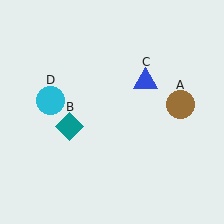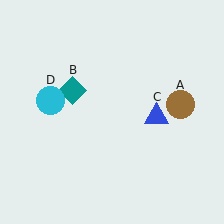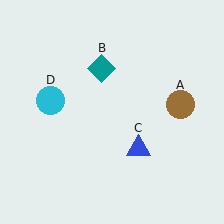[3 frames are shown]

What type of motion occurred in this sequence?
The teal diamond (object B), blue triangle (object C) rotated clockwise around the center of the scene.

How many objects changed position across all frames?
2 objects changed position: teal diamond (object B), blue triangle (object C).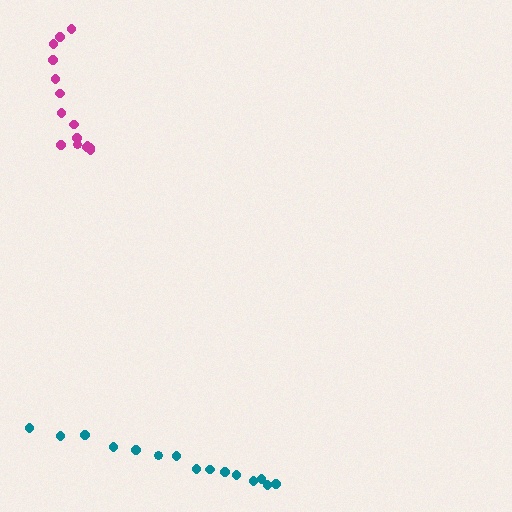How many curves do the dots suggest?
There are 2 distinct paths.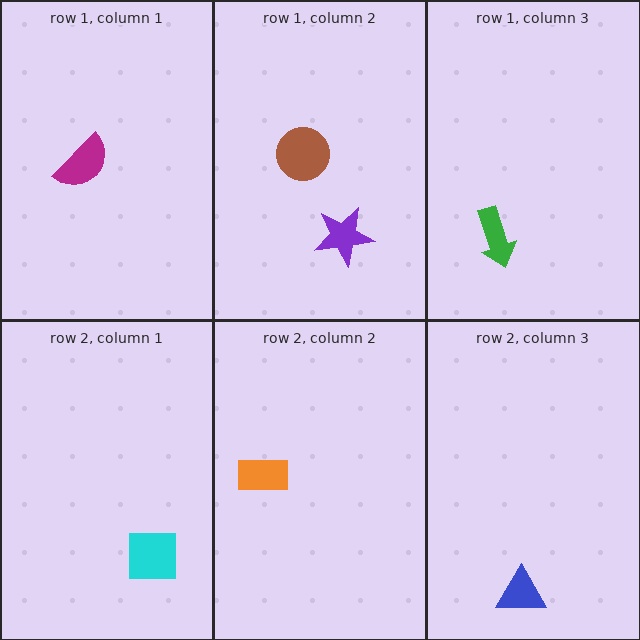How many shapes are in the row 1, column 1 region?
1.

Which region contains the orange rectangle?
The row 2, column 2 region.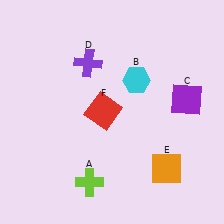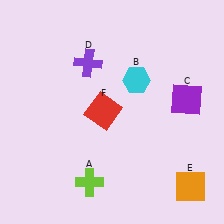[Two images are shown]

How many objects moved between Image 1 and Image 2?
1 object moved between the two images.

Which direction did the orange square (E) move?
The orange square (E) moved right.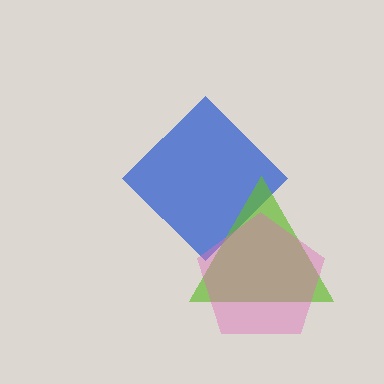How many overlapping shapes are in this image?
There are 3 overlapping shapes in the image.